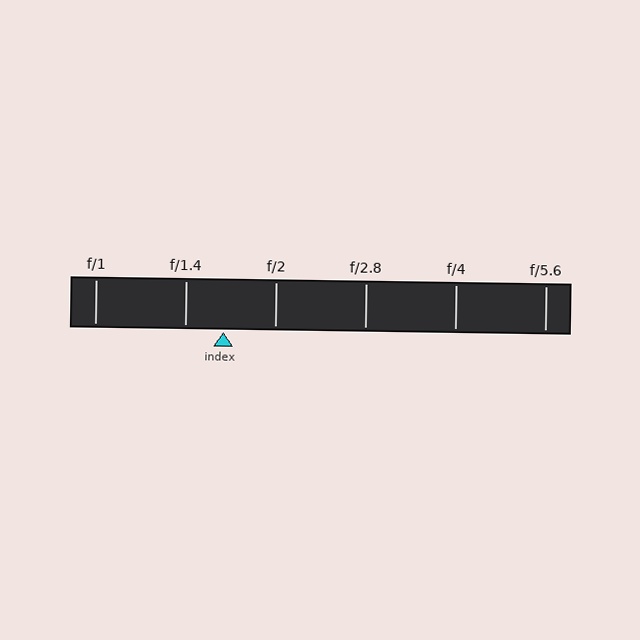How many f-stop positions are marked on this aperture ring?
There are 6 f-stop positions marked.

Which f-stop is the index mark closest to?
The index mark is closest to f/1.4.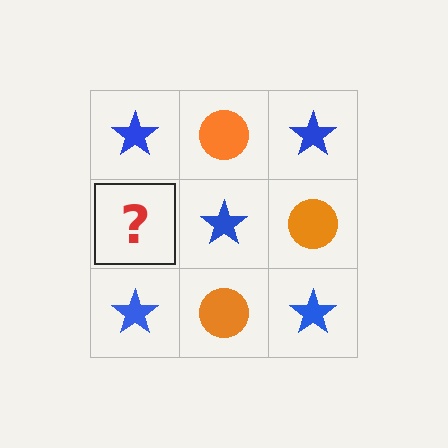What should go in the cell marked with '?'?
The missing cell should contain an orange circle.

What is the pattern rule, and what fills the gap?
The rule is that it alternates blue star and orange circle in a checkerboard pattern. The gap should be filled with an orange circle.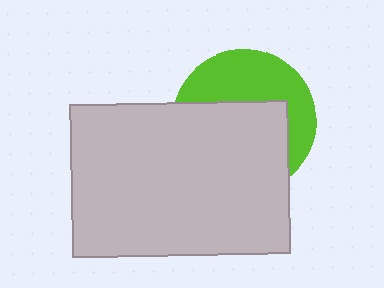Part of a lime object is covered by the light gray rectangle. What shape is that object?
It is a circle.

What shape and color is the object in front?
The object in front is a light gray rectangle.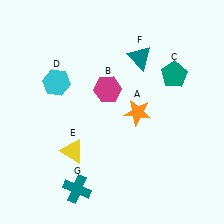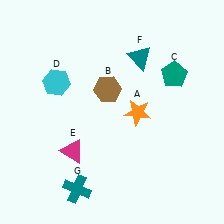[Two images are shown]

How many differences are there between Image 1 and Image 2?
There are 2 differences between the two images.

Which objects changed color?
B changed from magenta to brown. E changed from yellow to magenta.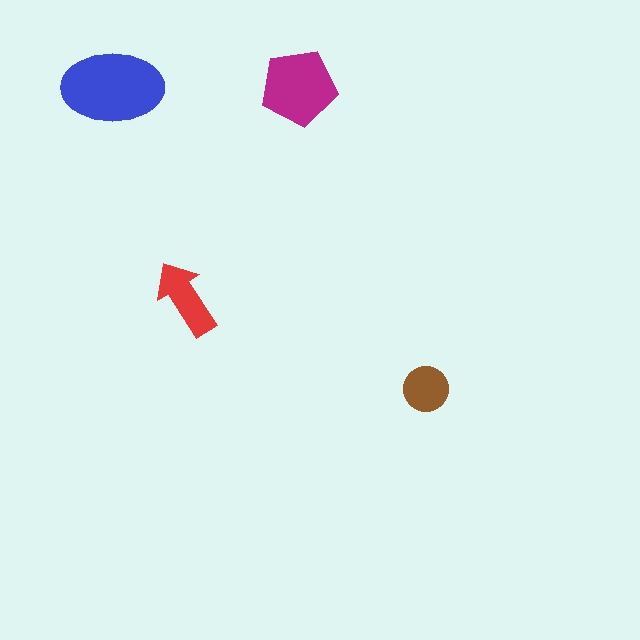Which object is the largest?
The blue ellipse.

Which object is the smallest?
The brown circle.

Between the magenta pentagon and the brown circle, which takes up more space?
The magenta pentagon.